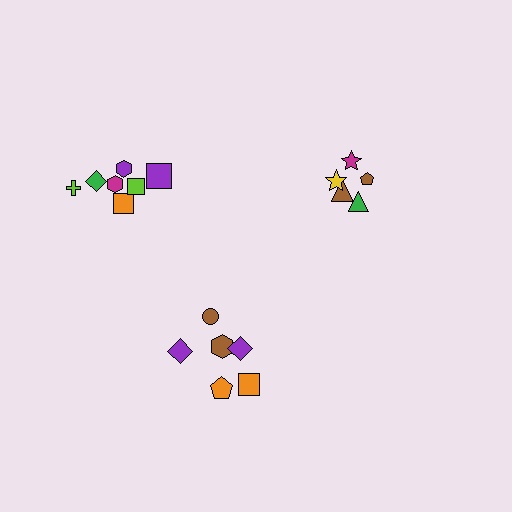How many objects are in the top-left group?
There are 7 objects.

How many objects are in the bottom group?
There are 6 objects.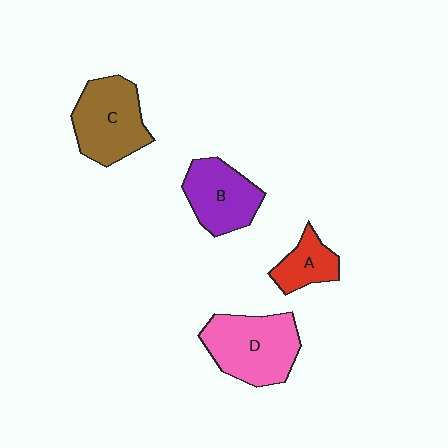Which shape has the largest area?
Shape D (pink).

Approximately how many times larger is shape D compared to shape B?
Approximately 1.3 times.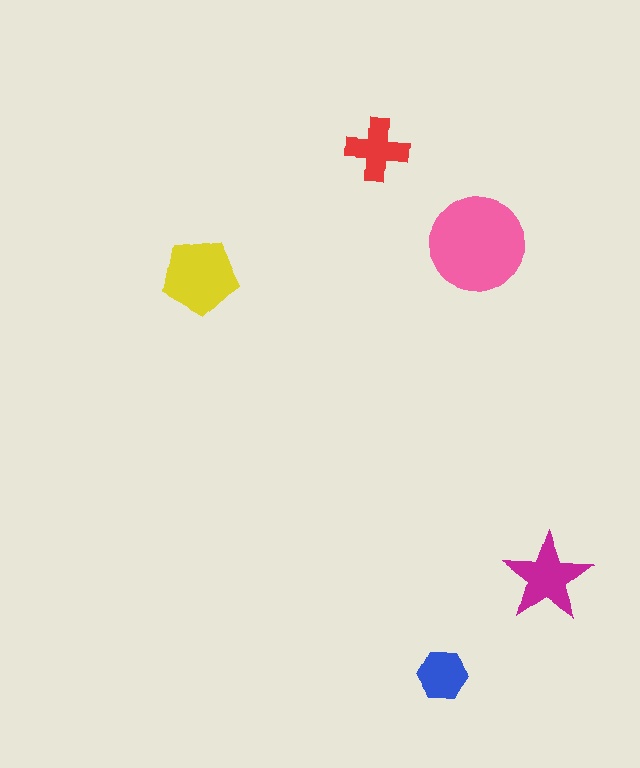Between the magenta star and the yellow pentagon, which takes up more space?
The yellow pentagon.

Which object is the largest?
The pink circle.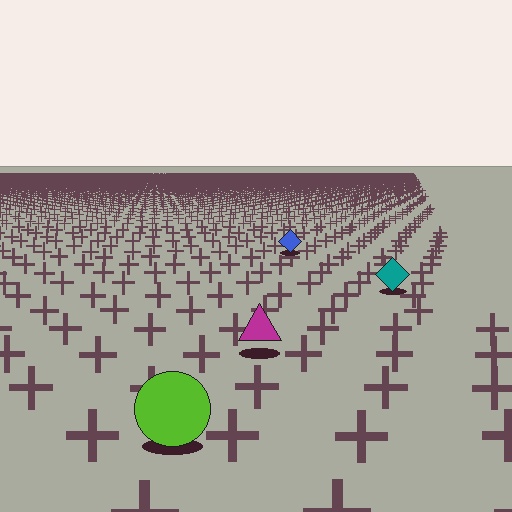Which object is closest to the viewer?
The lime circle is closest. The texture marks near it are larger and more spread out.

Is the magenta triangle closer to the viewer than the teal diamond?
Yes. The magenta triangle is closer — you can tell from the texture gradient: the ground texture is coarser near it.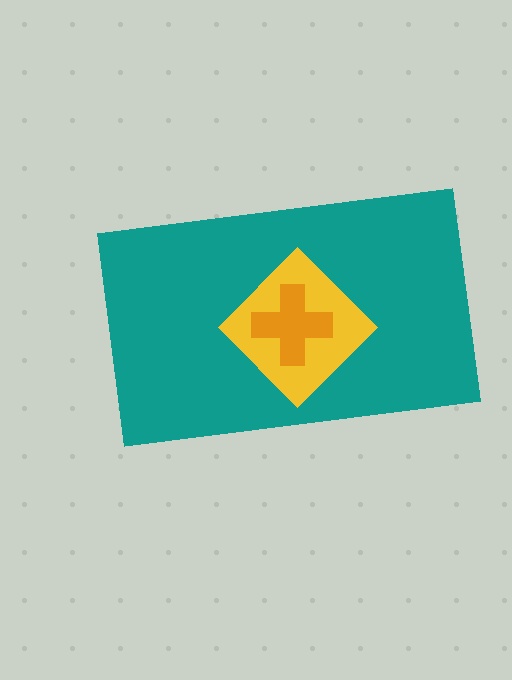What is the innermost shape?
The orange cross.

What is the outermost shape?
The teal rectangle.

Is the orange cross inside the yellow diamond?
Yes.